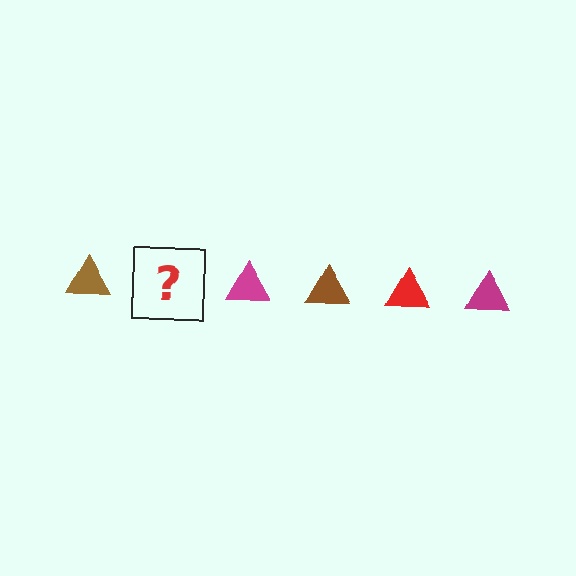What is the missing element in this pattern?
The missing element is a red triangle.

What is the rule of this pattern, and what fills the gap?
The rule is that the pattern cycles through brown, red, magenta triangles. The gap should be filled with a red triangle.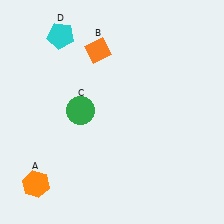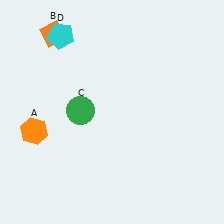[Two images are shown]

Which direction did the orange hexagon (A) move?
The orange hexagon (A) moved up.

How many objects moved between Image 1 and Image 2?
2 objects moved between the two images.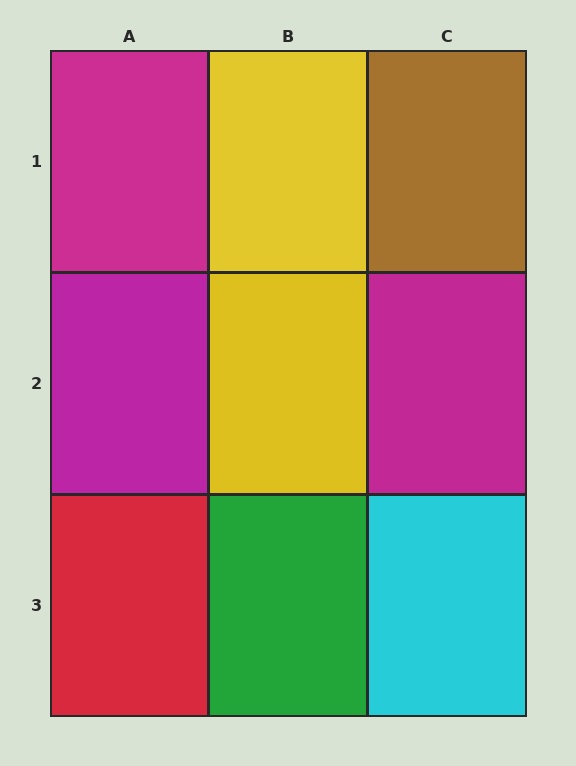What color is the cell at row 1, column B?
Yellow.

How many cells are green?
1 cell is green.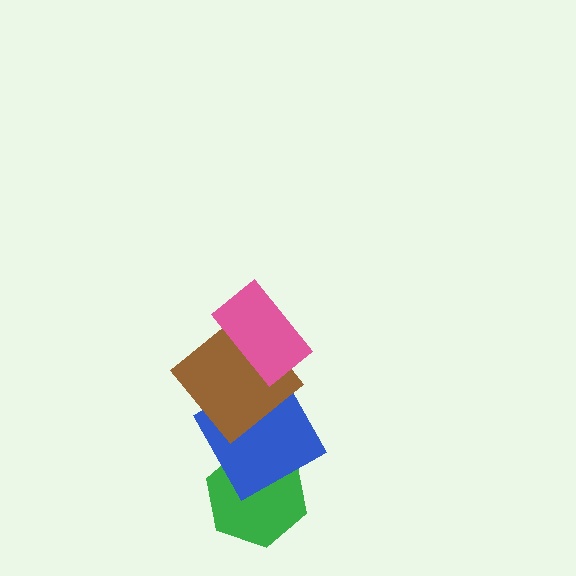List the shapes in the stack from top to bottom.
From top to bottom: the pink rectangle, the brown diamond, the blue square, the green hexagon.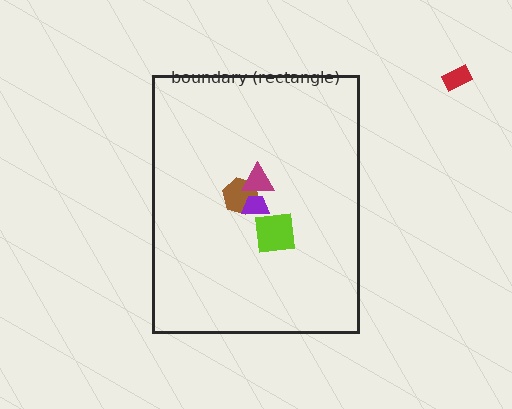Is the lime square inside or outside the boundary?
Inside.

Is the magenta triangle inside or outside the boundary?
Inside.